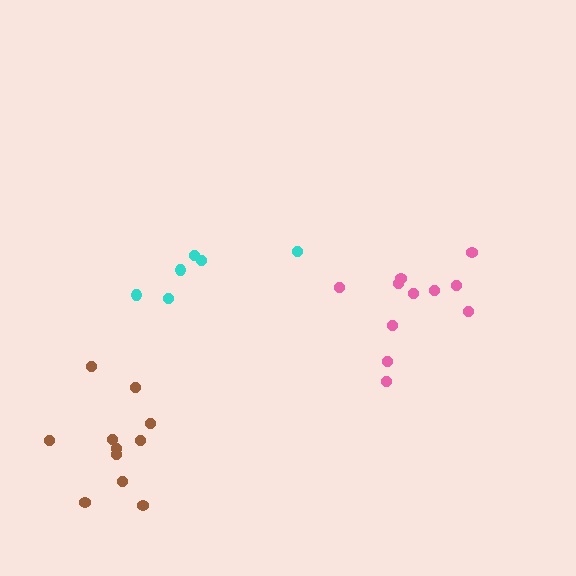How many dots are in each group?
Group 1: 11 dots, Group 2: 11 dots, Group 3: 6 dots (28 total).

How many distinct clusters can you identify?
There are 3 distinct clusters.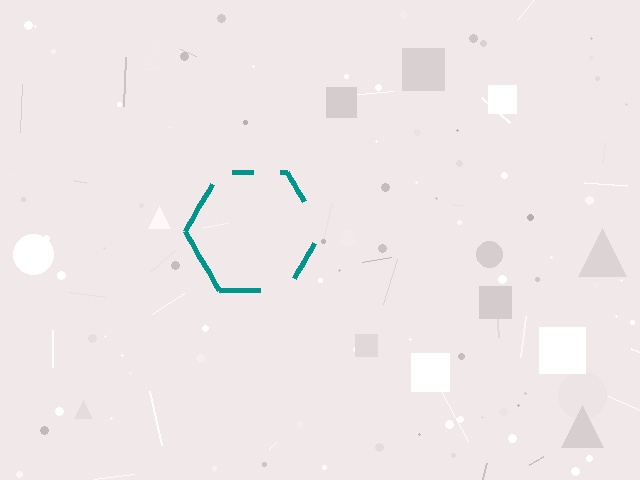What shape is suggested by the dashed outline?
The dashed outline suggests a hexagon.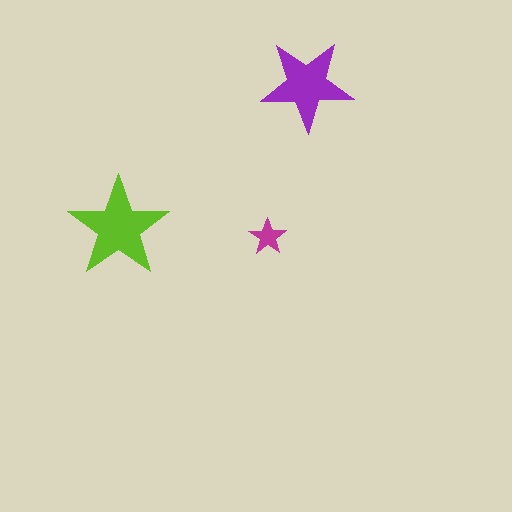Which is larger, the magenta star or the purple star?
The purple one.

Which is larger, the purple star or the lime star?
The lime one.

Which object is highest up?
The purple star is topmost.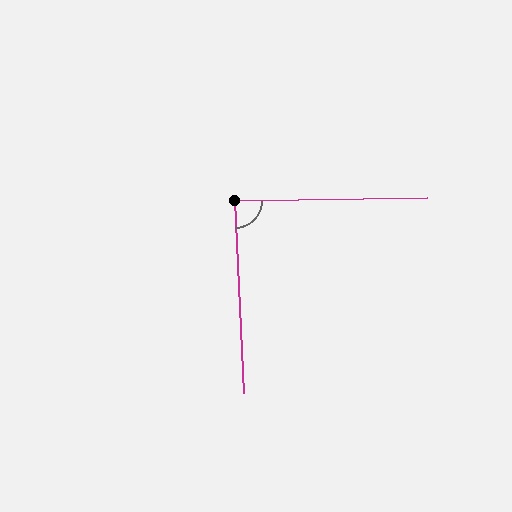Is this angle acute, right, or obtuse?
It is approximately a right angle.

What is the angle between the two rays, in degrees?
Approximately 88 degrees.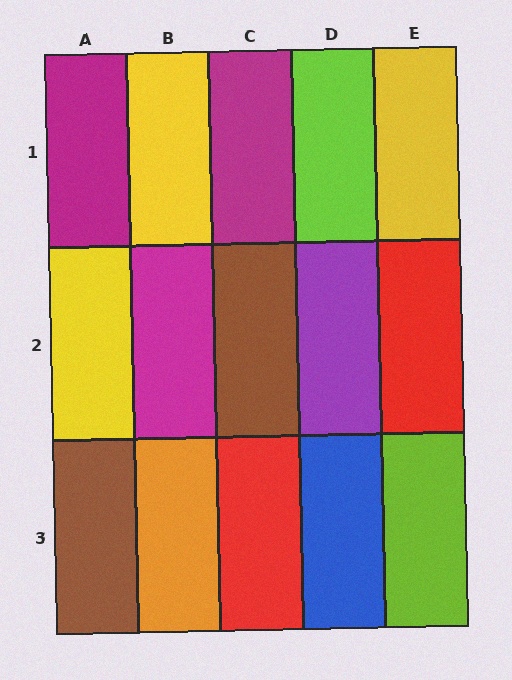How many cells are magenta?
3 cells are magenta.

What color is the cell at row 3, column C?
Red.